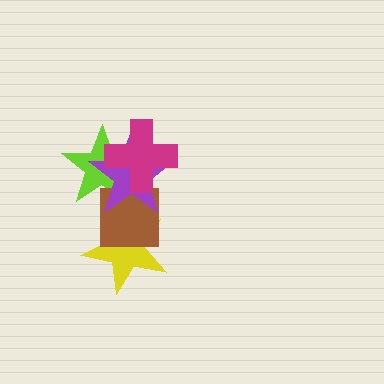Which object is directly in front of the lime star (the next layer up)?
The brown square is directly in front of the lime star.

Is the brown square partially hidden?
Yes, it is partially covered by another shape.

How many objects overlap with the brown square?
3 objects overlap with the brown square.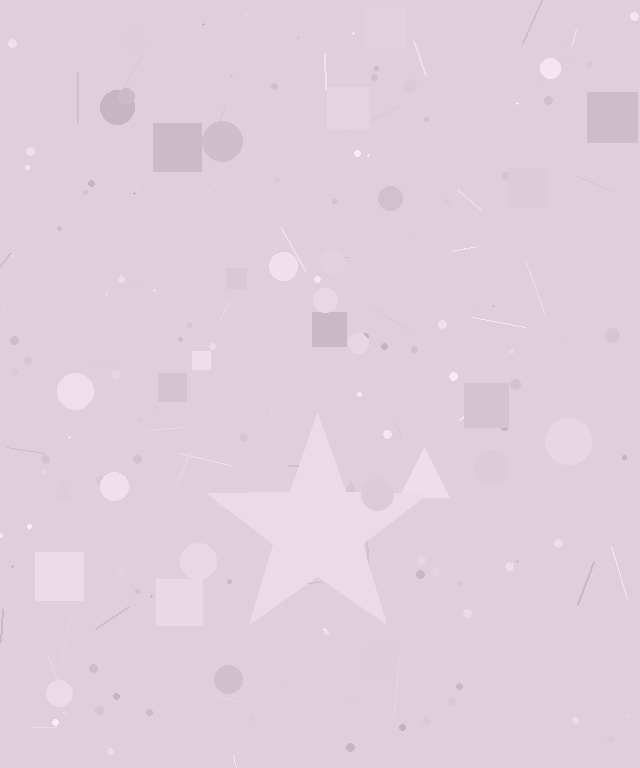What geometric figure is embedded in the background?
A star is embedded in the background.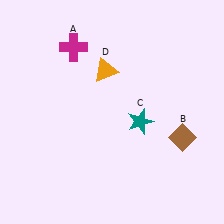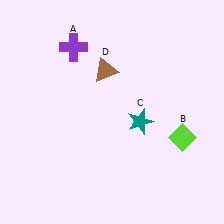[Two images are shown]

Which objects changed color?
A changed from magenta to purple. B changed from brown to lime. D changed from orange to brown.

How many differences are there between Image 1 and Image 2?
There are 3 differences between the two images.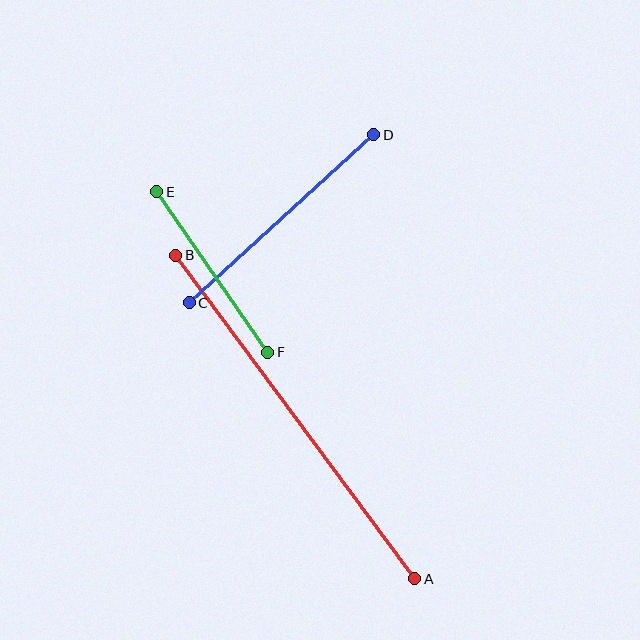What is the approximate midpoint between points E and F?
The midpoint is at approximately (212, 272) pixels.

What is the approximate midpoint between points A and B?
The midpoint is at approximately (295, 417) pixels.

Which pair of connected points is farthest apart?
Points A and B are farthest apart.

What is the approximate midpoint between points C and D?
The midpoint is at approximately (281, 219) pixels.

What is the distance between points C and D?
The distance is approximately 250 pixels.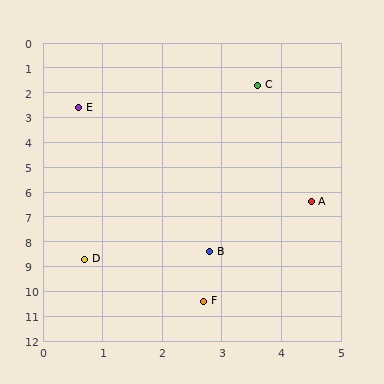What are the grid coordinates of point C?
Point C is at approximately (3.6, 1.7).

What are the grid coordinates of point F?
Point F is at approximately (2.7, 10.4).